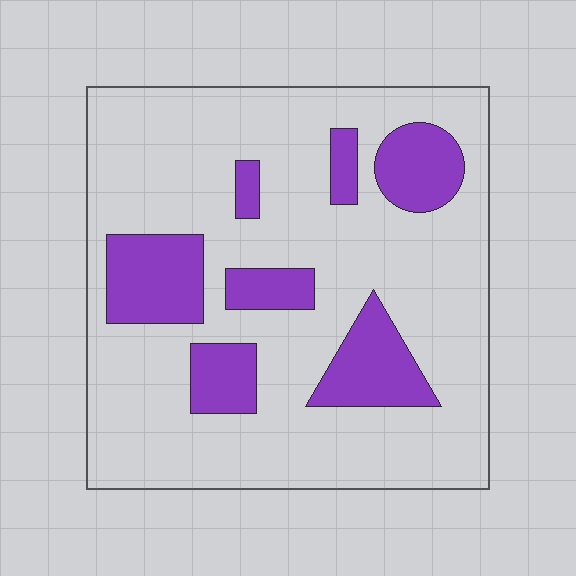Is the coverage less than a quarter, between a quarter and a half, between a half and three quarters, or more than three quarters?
Less than a quarter.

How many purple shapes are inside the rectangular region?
7.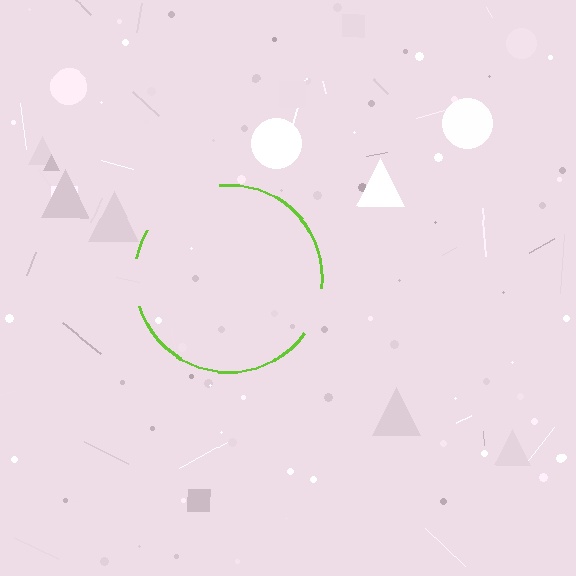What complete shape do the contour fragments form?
The contour fragments form a circle.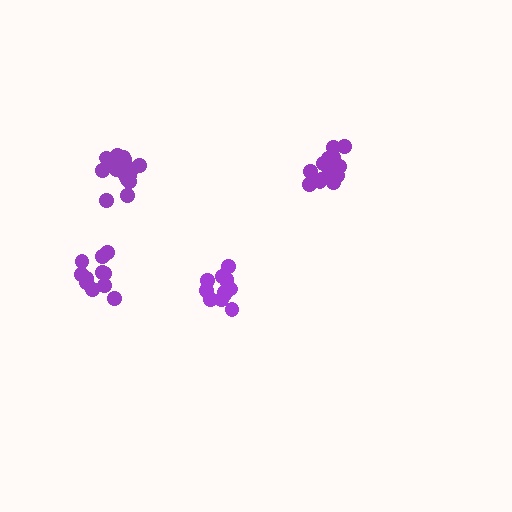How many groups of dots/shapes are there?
There are 4 groups.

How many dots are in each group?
Group 1: 15 dots, Group 2: 12 dots, Group 3: 16 dots, Group 4: 11 dots (54 total).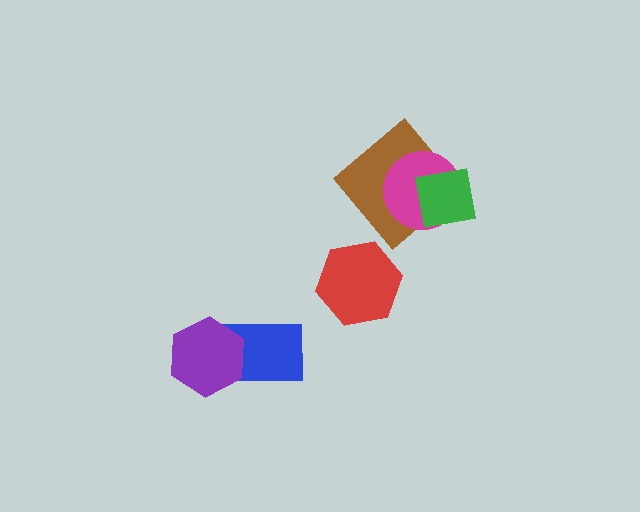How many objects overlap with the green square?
2 objects overlap with the green square.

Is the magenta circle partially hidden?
Yes, it is partially covered by another shape.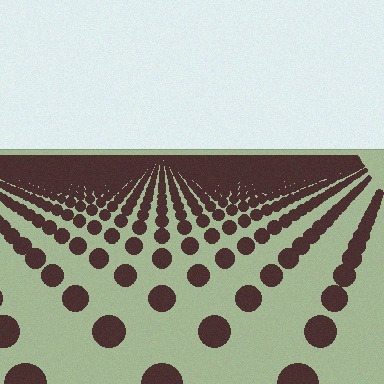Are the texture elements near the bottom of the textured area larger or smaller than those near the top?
Larger. Near the bottom, elements are closer to the viewer and appear at a bigger on-screen size.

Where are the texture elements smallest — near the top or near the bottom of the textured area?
Near the top.